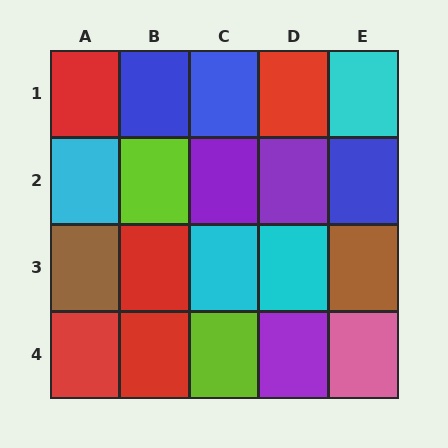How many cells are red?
5 cells are red.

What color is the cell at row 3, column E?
Brown.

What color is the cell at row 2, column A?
Cyan.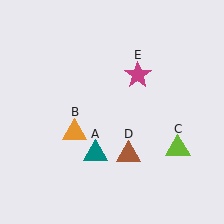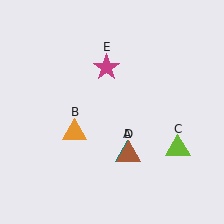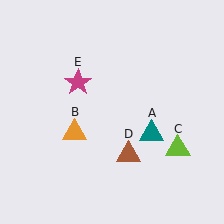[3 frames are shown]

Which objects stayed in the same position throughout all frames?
Orange triangle (object B) and lime triangle (object C) and brown triangle (object D) remained stationary.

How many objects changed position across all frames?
2 objects changed position: teal triangle (object A), magenta star (object E).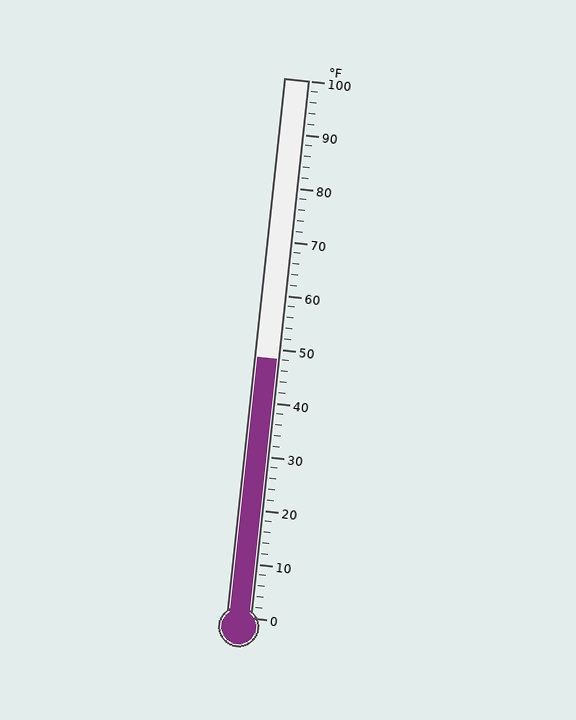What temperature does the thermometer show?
The thermometer shows approximately 48°F.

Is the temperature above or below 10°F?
The temperature is above 10°F.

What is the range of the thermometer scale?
The thermometer scale ranges from 0°F to 100°F.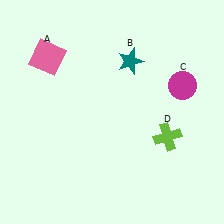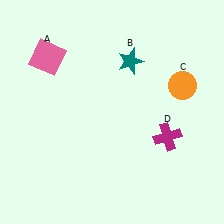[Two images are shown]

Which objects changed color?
C changed from magenta to orange. D changed from lime to magenta.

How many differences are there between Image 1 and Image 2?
There are 2 differences between the two images.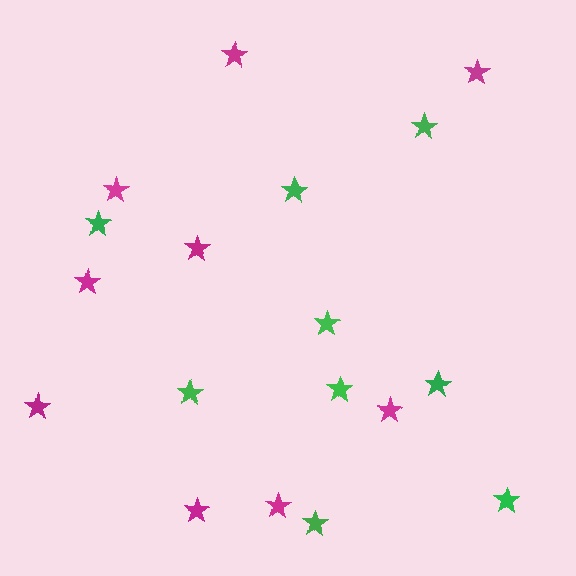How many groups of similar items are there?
There are 2 groups: one group of magenta stars (9) and one group of green stars (9).